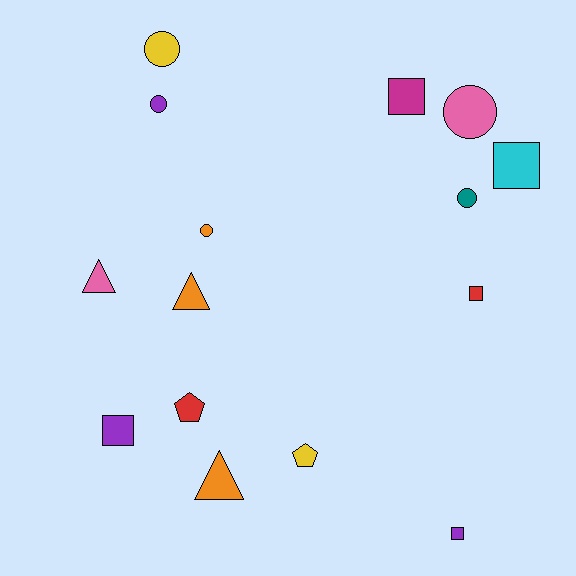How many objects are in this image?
There are 15 objects.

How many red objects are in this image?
There are 2 red objects.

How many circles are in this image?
There are 5 circles.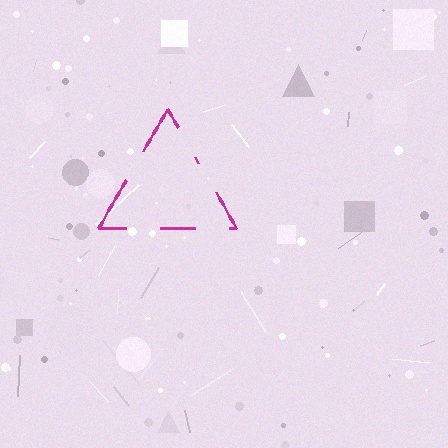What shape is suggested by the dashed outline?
The dashed outline suggests a triangle.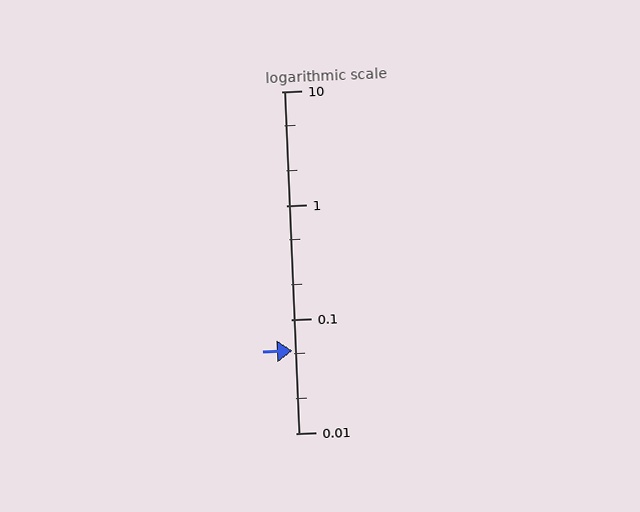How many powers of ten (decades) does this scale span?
The scale spans 3 decades, from 0.01 to 10.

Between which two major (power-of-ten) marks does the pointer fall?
The pointer is between 0.01 and 0.1.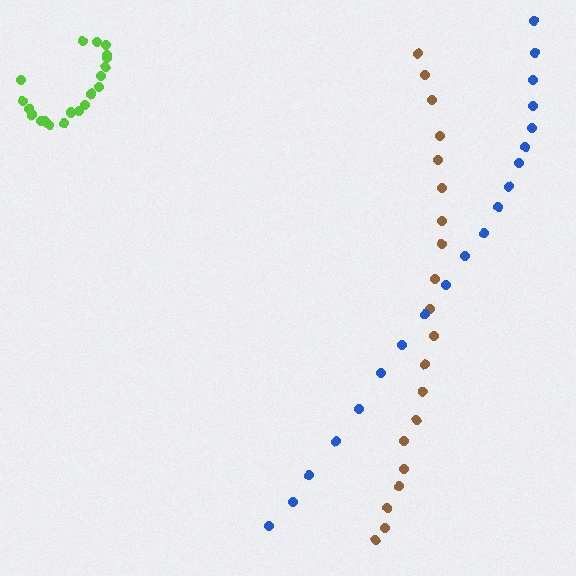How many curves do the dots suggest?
There are 3 distinct paths.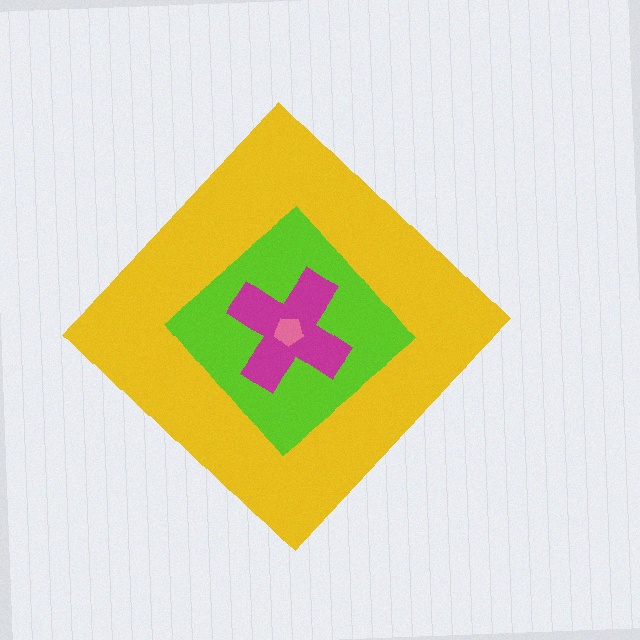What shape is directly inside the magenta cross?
The pink pentagon.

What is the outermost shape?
The yellow diamond.